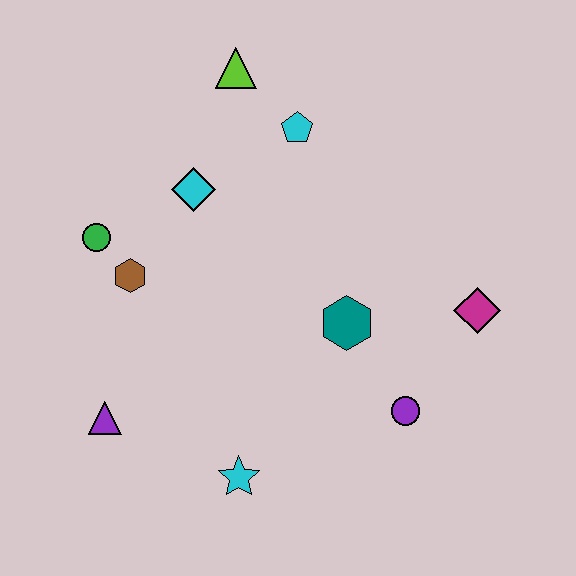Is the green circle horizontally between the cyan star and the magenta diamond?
No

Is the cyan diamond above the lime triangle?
No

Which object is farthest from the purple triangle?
The magenta diamond is farthest from the purple triangle.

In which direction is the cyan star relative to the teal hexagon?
The cyan star is below the teal hexagon.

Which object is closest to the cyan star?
The purple triangle is closest to the cyan star.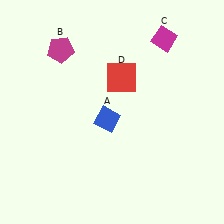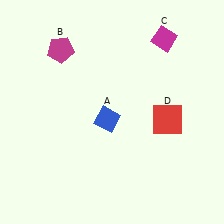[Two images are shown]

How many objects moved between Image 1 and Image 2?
1 object moved between the two images.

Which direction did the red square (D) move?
The red square (D) moved right.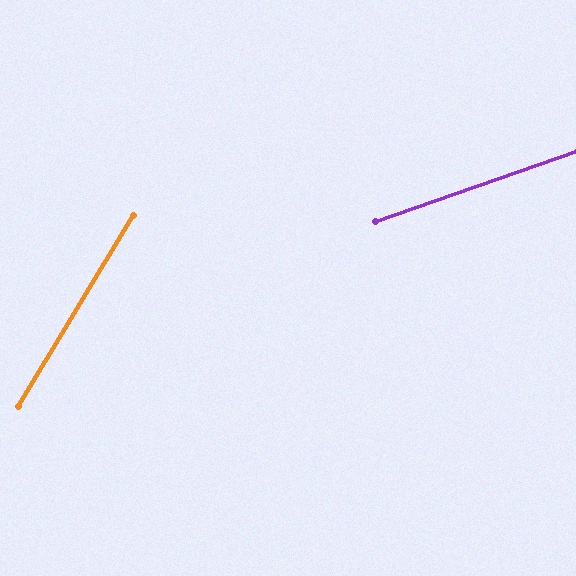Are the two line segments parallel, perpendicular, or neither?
Neither parallel nor perpendicular — they differ by about 40°.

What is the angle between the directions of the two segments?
Approximately 40 degrees.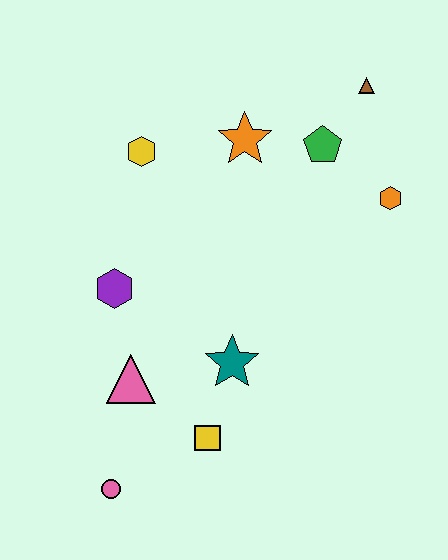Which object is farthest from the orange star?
The pink circle is farthest from the orange star.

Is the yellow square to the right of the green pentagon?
No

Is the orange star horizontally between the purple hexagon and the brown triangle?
Yes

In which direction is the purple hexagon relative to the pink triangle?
The purple hexagon is above the pink triangle.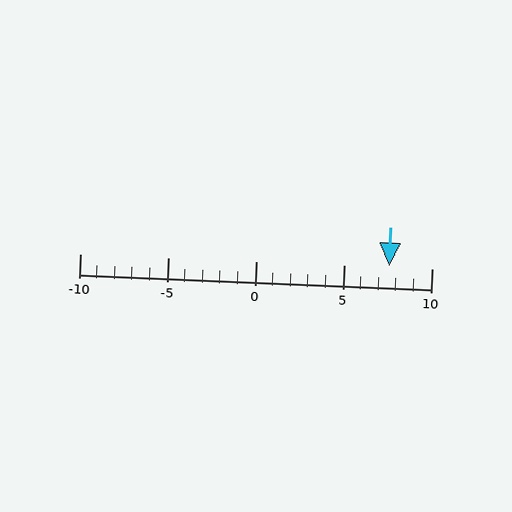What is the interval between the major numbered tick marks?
The major tick marks are spaced 5 units apart.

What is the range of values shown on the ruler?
The ruler shows values from -10 to 10.